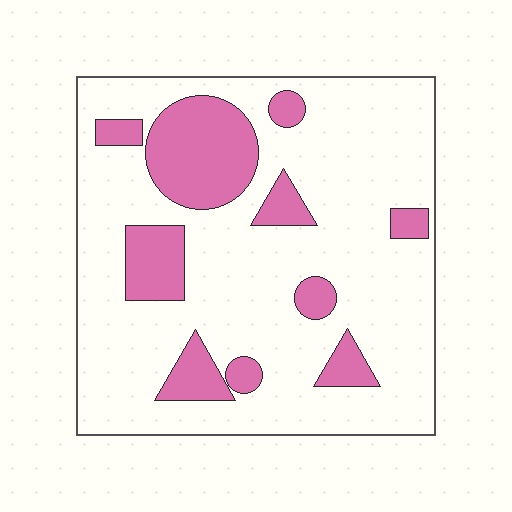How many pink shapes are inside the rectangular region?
10.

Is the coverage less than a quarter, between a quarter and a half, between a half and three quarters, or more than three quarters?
Less than a quarter.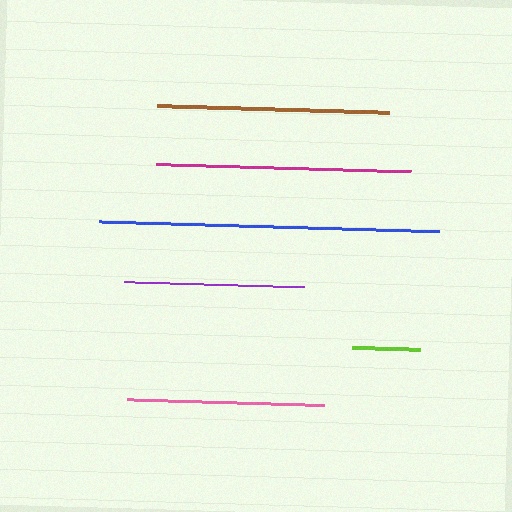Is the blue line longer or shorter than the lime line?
The blue line is longer than the lime line.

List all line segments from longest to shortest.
From longest to shortest: blue, magenta, brown, pink, purple, lime.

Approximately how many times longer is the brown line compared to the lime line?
The brown line is approximately 3.4 times the length of the lime line.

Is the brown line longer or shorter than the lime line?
The brown line is longer than the lime line.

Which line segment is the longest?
The blue line is the longest at approximately 340 pixels.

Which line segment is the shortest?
The lime line is the shortest at approximately 67 pixels.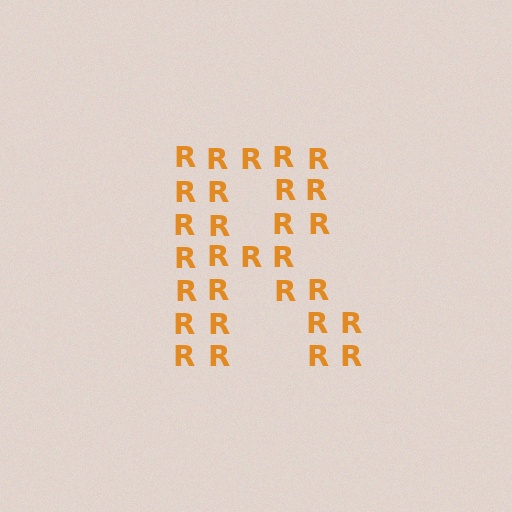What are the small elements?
The small elements are letter R's.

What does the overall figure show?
The overall figure shows the letter R.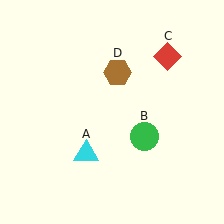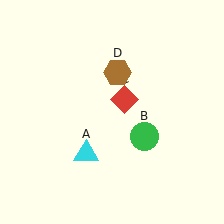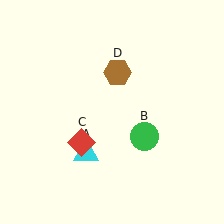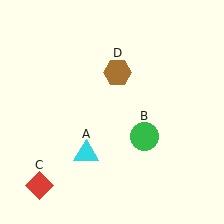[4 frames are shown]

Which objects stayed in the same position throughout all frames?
Cyan triangle (object A) and green circle (object B) and brown hexagon (object D) remained stationary.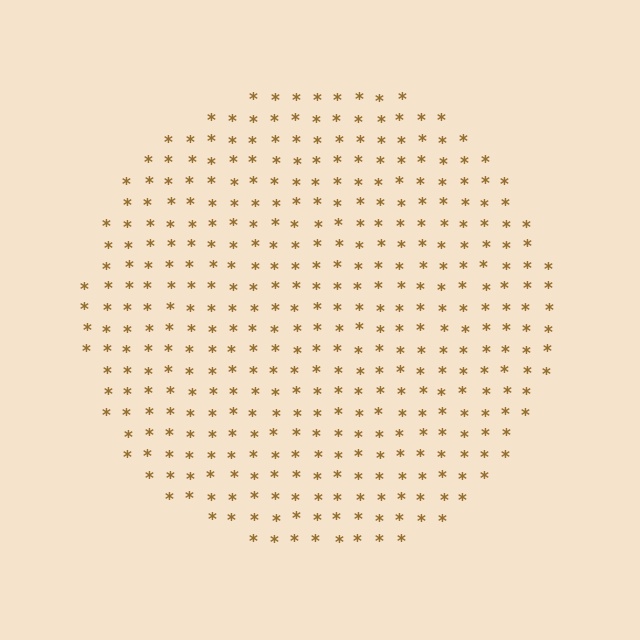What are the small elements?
The small elements are asterisks.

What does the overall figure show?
The overall figure shows a circle.